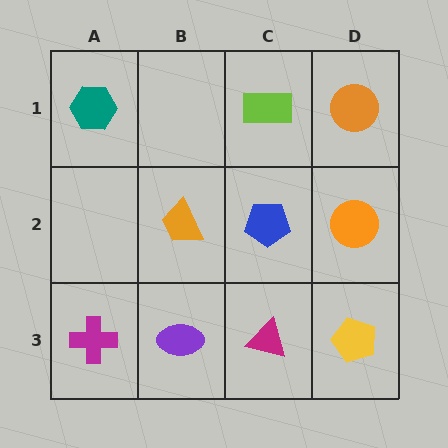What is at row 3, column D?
A yellow pentagon.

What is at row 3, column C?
A magenta triangle.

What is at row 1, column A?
A teal hexagon.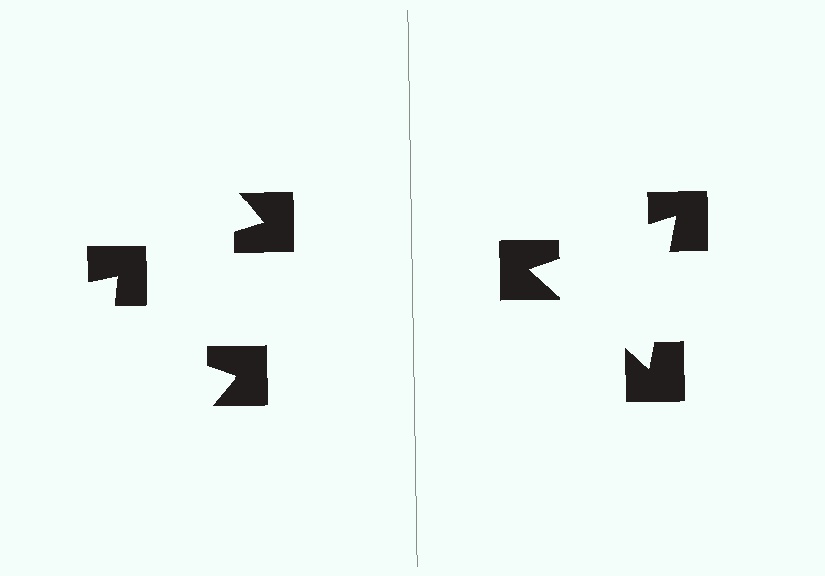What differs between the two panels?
The notched squares are positioned identically on both sides; only the wedge orientations differ. On the right they align to a triangle; on the left they are misaligned.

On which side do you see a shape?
An illusory triangle appears on the right side. On the left side the wedge cuts are rotated, so no coherent shape forms.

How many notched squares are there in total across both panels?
6 — 3 on each side.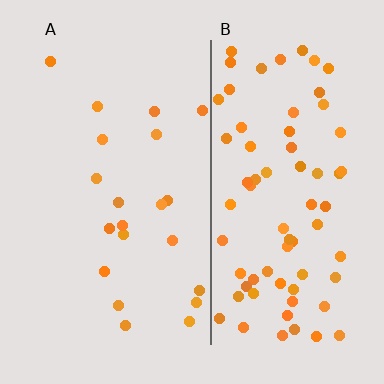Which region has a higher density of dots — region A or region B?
B (the right).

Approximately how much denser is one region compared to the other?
Approximately 3.5× — region B over region A.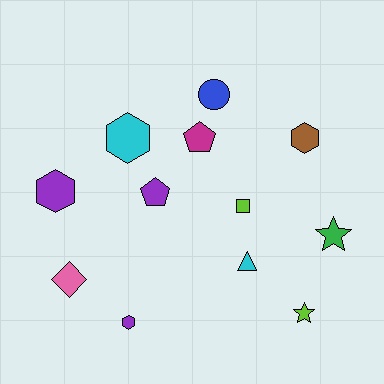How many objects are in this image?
There are 12 objects.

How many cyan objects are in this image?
There are 2 cyan objects.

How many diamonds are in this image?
There is 1 diamond.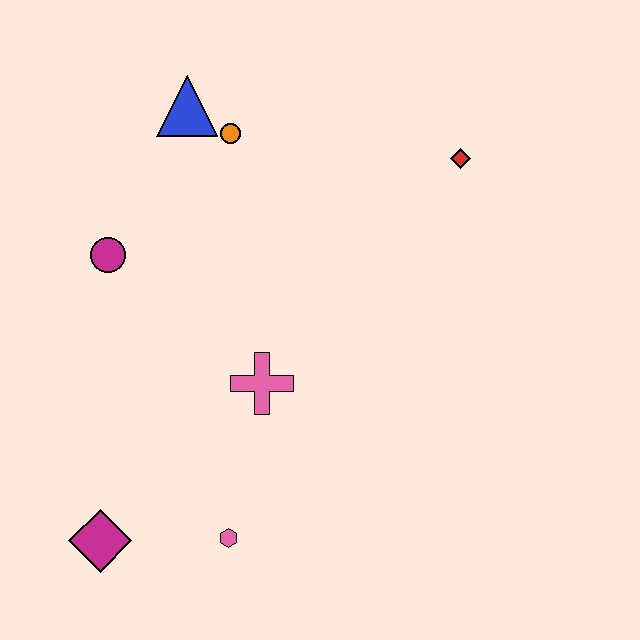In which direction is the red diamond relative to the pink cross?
The red diamond is above the pink cross.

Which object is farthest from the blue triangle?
The magenta diamond is farthest from the blue triangle.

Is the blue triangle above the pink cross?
Yes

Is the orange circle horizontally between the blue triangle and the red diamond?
Yes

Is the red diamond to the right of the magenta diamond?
Yes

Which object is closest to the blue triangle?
The orange circle is closest to the blue triangle.